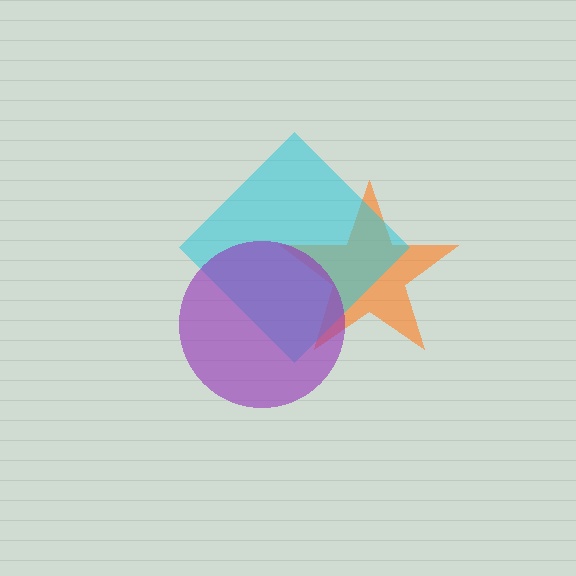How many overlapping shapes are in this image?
There are 3 overlapping shapes in the image.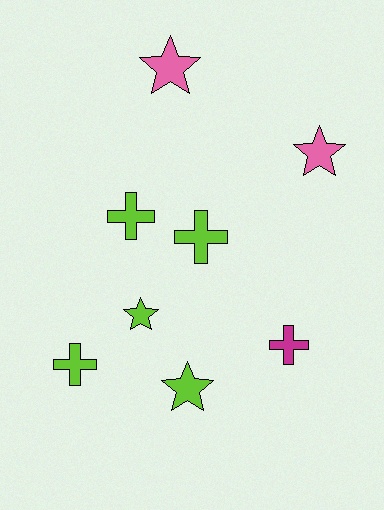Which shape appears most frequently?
Cross, with 4 objects.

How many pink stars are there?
There are 2 pink stars.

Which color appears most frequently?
Lime, with 5 objects.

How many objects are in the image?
There are 8 objects.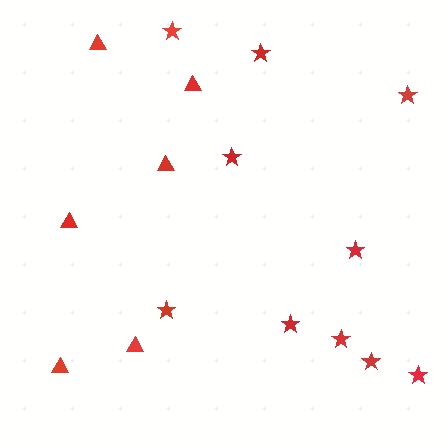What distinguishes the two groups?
There are 2 groups: one group of stars (10) and one group of triangles (6).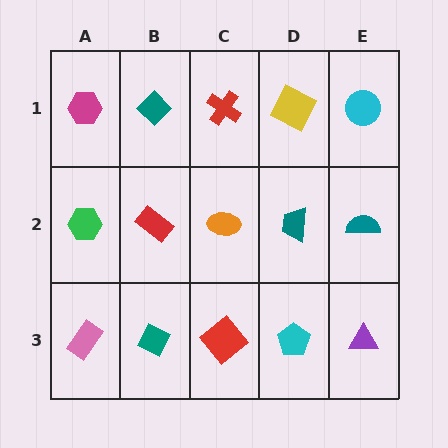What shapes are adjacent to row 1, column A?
A green hexagon (row 2, column A), a teal diamond (row 1, column B).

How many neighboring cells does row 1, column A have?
2.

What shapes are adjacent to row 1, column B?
A red rectangle (row 2, column B), a magenta hexagon (row 1, column A), a red cross (row 1, column C).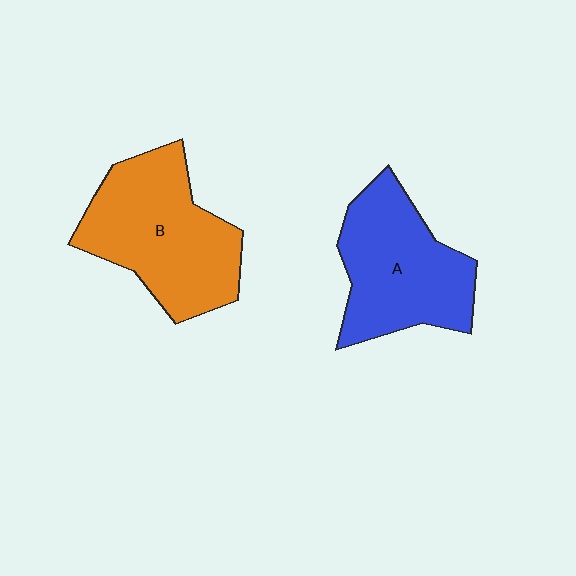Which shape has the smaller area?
Shape A (blue).